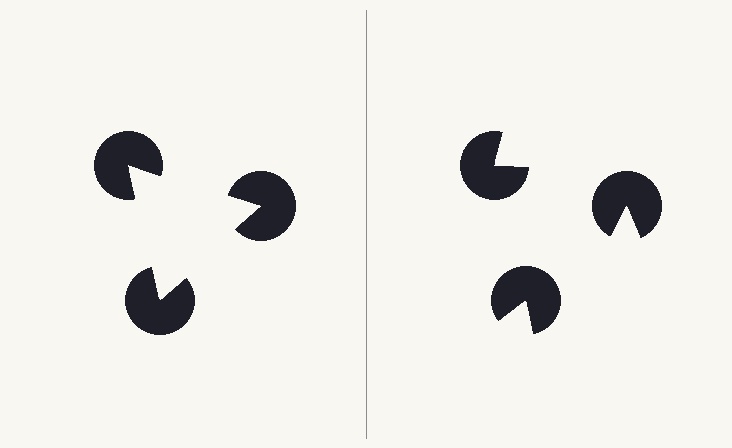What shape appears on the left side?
An illusory triangle.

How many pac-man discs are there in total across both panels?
6 — 3 on each side.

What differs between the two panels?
The pac-man discs are positioned identically on both sides; only the wedge orientations differ. On the left they align to a triangle; on the right they are misaligned.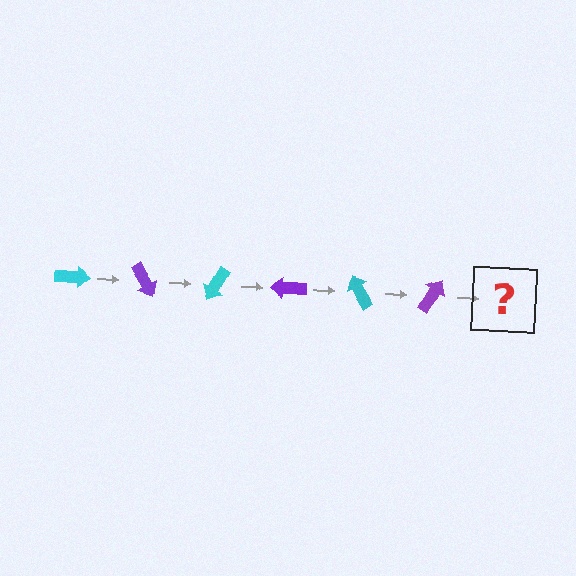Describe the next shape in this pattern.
It should be a cyan arrow, rotated 360 degrees from the start.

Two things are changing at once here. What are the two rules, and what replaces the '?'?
The two rules are that it rotates 60 degrees each step and the color cycles through cyan and purple. The '?' should be a cyan arrow, rotated 360 degrees from the start.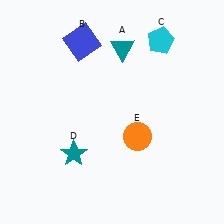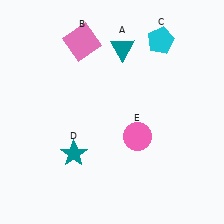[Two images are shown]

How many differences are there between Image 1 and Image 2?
There are 2 differences between the two images.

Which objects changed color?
B changed from blue to pink. E changed from orange to pink.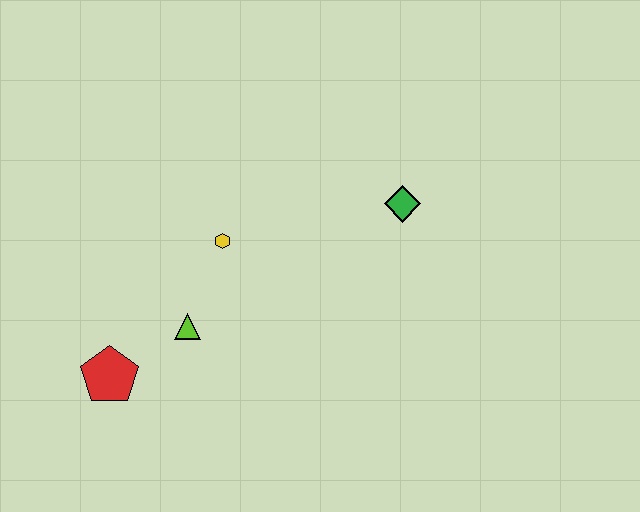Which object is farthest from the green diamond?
The red pentagon is farthest from the green diamond.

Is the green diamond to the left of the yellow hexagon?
No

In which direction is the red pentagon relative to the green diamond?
The red pentagon is to the left of the green diamond.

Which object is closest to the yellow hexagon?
The lime triangle is closest to the yellow hexagon.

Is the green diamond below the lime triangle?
No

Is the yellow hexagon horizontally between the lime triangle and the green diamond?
Yes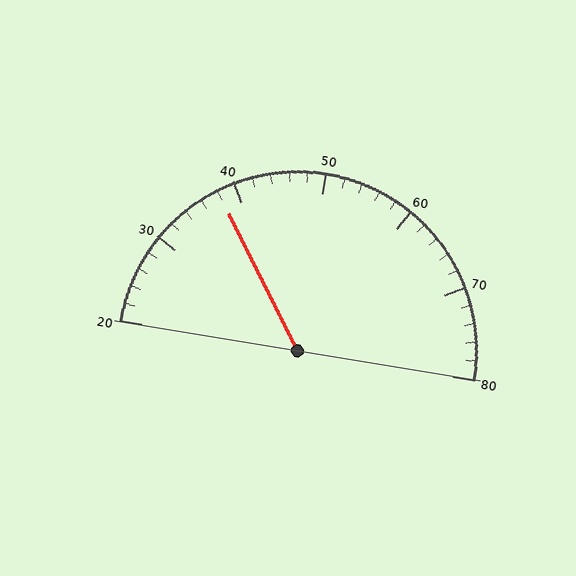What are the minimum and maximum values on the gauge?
The gauge ranges from 20 to 80.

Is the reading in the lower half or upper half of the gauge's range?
The reading is in the lower half of the range (20 to 80).